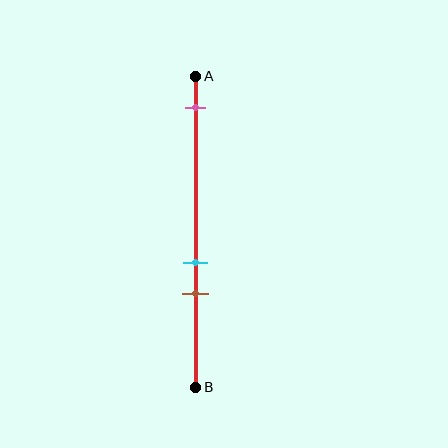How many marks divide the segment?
There are 3 marks dividing the segment.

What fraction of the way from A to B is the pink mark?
The pink mark is approximately 10% (0.1) of the way from A to B.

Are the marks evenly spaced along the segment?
No, the marks are not evenly spaced.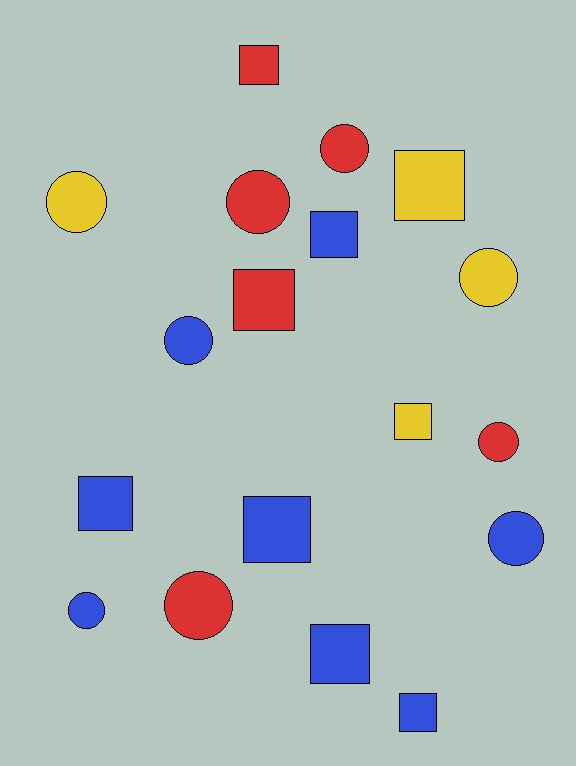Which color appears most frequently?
Blue, with 8 objects.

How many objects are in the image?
There are 18 objects.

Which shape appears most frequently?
Square, with 9 objects.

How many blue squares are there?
There are 5 blue squares.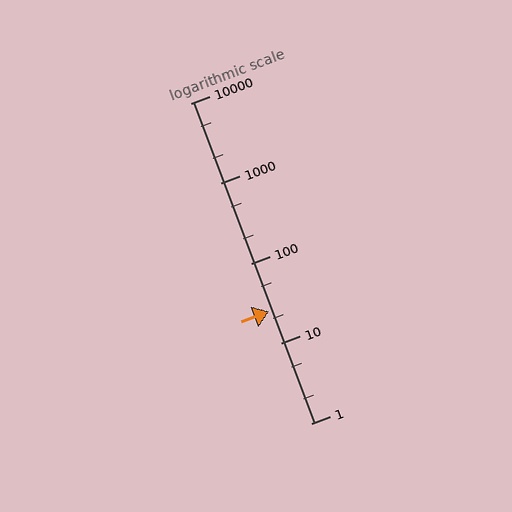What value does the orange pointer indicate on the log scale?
The pointer indicates approximately 25.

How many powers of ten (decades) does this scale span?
The scale spans 4 decades, from 1 to 10000.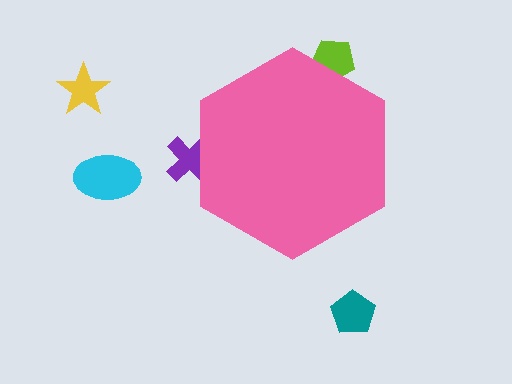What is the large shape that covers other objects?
A pink hexagon.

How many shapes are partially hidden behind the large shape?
2 shapes are partially hidden.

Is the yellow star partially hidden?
No, the yellow star is fully visible.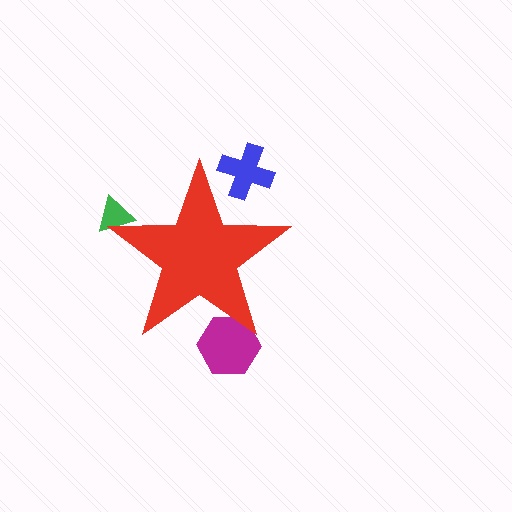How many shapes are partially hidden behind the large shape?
3 shapes are partially hidden.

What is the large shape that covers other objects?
A red star.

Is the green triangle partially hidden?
Yes, the green triangle is partially hidden behind the red star.